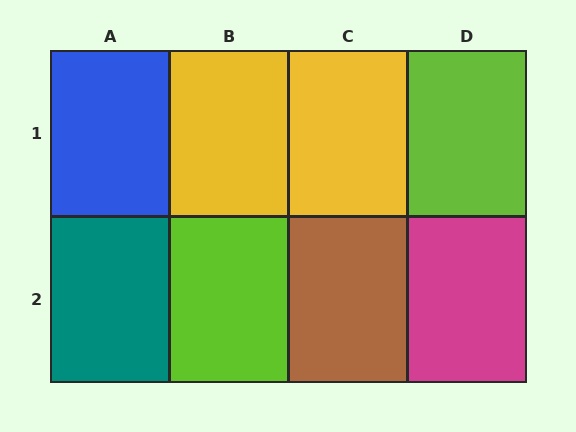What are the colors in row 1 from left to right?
Blue, yellow, yellow, lime.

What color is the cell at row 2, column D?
Magenta.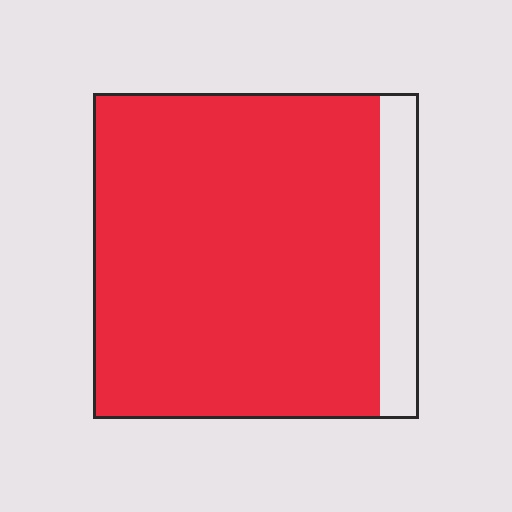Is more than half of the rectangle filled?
Yes.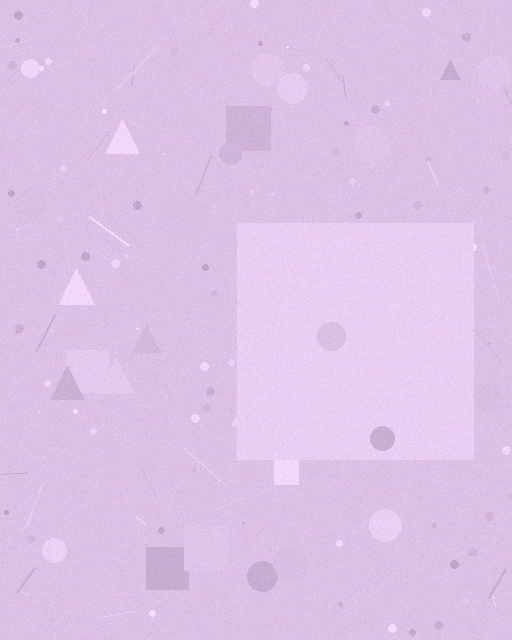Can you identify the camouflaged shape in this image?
The camouflaged shape is a square.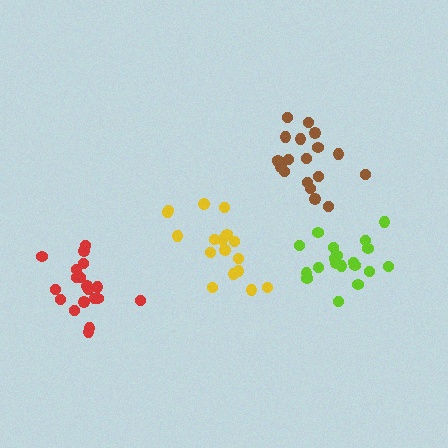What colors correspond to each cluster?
The clusters are colored: yellow, lime, brown, red.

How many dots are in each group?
Group 1: 18 dots, Group 2: 19 dots, Group 3: 19 dots, Group 4: 19 dots (75 total).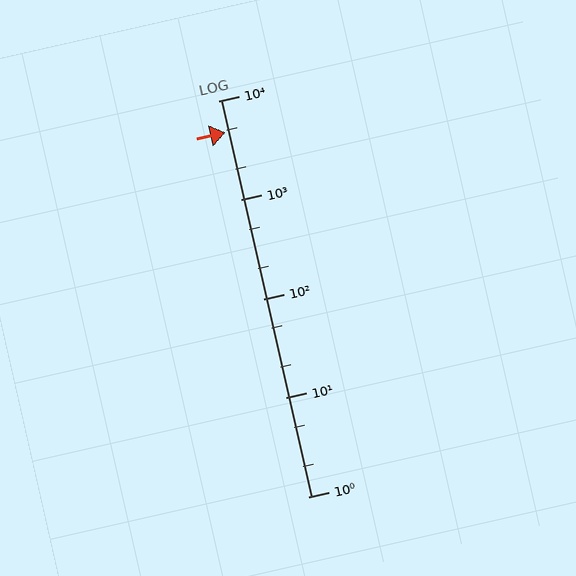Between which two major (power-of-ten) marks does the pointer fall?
The pointer is between 1000 and 10000.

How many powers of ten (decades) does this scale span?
The scale spans 4 decades, from 1 to 10000.